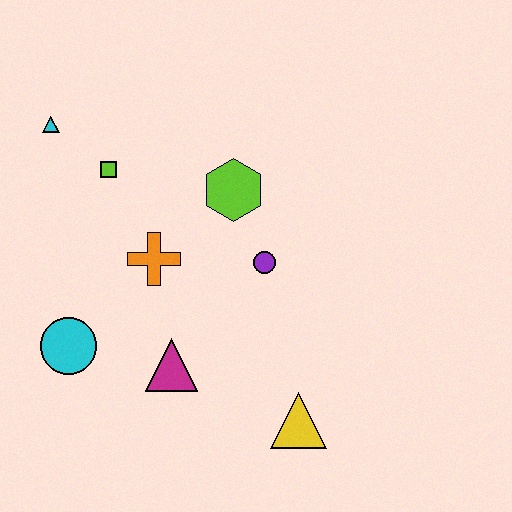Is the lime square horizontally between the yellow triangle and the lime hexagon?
No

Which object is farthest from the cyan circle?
The yellow triangle is farthest from the cyan circle.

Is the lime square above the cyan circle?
Yes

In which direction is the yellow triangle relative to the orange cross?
The yellow triangle is below the orange cross.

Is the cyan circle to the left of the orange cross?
Yes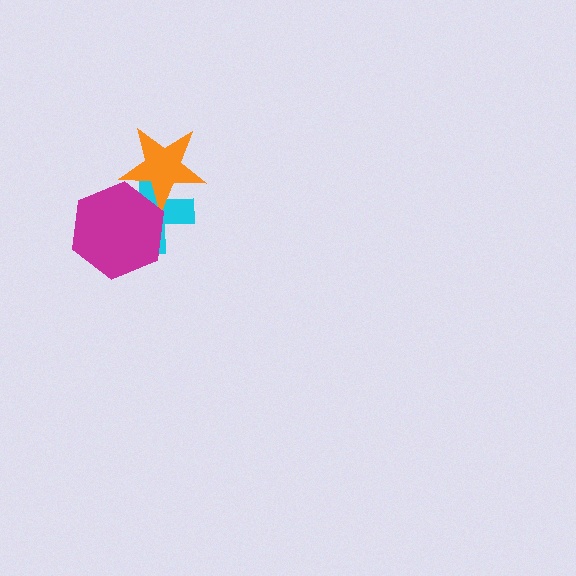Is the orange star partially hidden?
Yes, it is partially covered by another shape.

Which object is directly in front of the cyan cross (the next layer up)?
The orange star is directly in front of the cyan cross.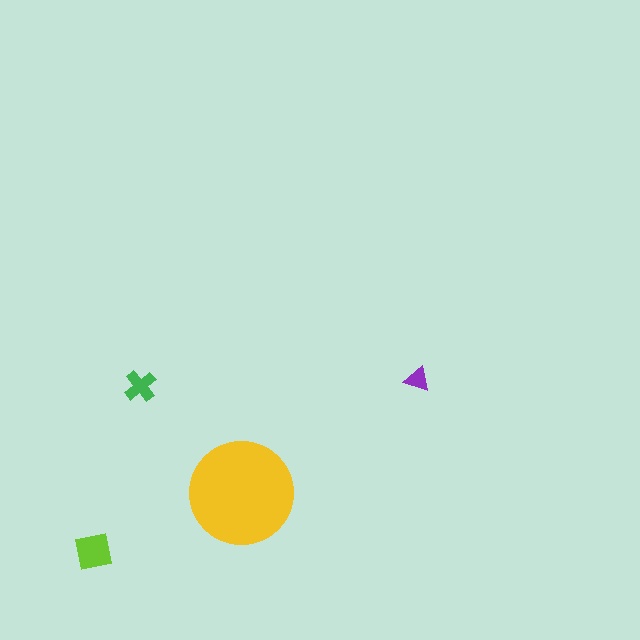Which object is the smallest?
The purple triangle.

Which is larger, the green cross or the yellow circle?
The yellow circle.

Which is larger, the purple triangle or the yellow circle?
The yellow circle.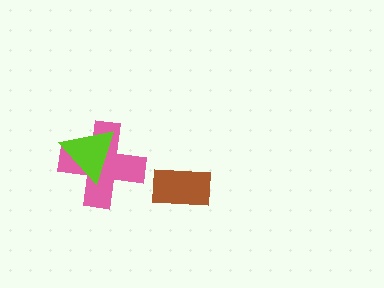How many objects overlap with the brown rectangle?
0 objects overlap with the brown rectangle.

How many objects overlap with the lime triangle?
1 object overlaps with the lime triangle.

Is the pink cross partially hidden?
Yes, it is partially covered by another shape.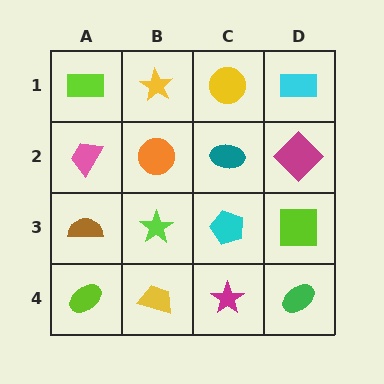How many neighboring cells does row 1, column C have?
3.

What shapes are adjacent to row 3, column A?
A pink trapezoid (row 2, column A), a lime ellipse (row 4, column A), a lime star (row 3, column B).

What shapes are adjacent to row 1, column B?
An orange circle (row 2, column B), a lime rectangle (row 1, column A), a yellow circle (row 1, column C).